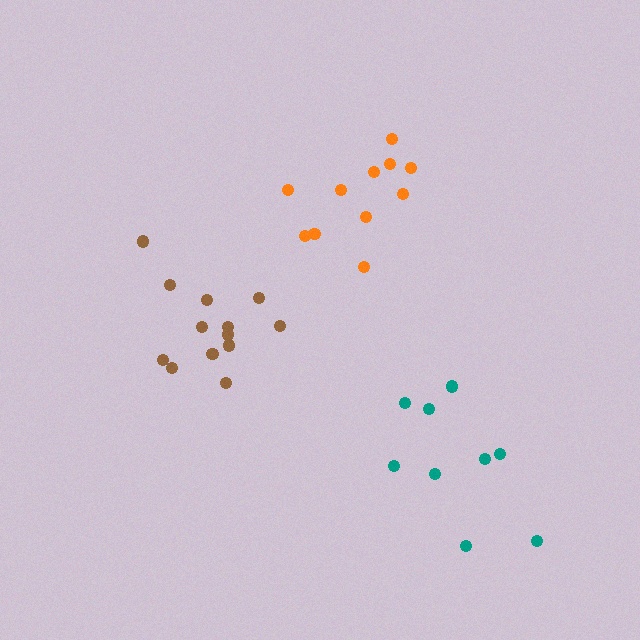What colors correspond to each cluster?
The clusters are colored: orange, brown, teal.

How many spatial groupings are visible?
There are 3 spatial groupings.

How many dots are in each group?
Group 1: 11 dots, Group 2: 13 dots, Group 3: 9 dots (33 total).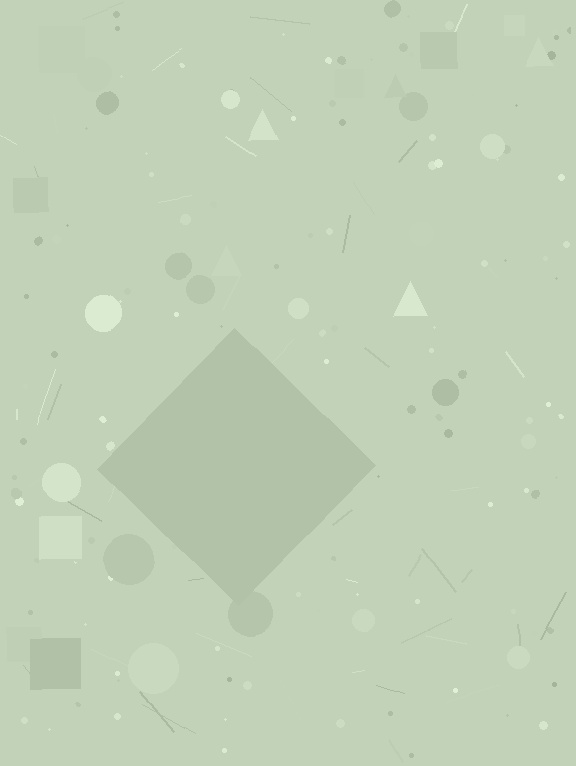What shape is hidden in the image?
A diamond is hidden in the image.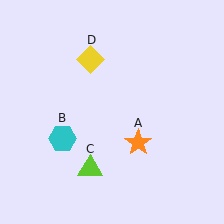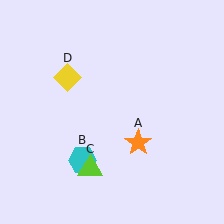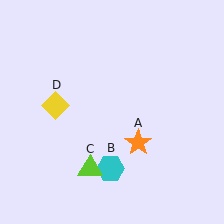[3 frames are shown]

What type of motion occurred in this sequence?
The cyan hexagon (object B), yellow diamond (object D) rotated counterclockwise around the center of the scene.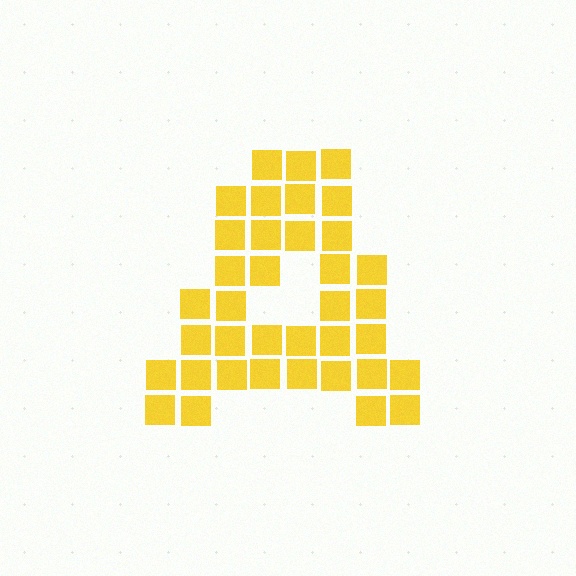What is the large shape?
The large shape is the letter A.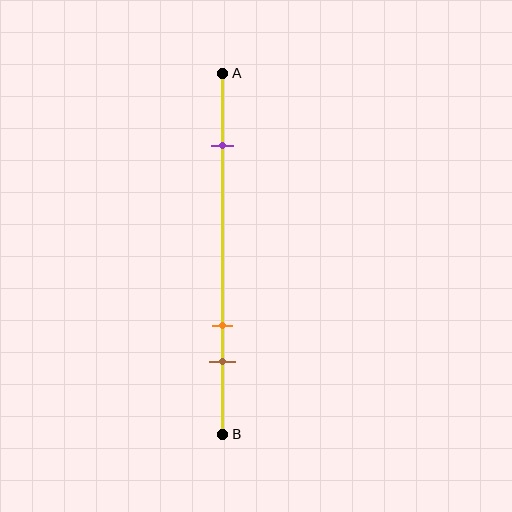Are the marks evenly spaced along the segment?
No, the marks are not evenly spaced.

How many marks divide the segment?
There are 3 marks dividing the segment.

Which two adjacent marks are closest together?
The orange and brown marks are the closest adjacent pair.